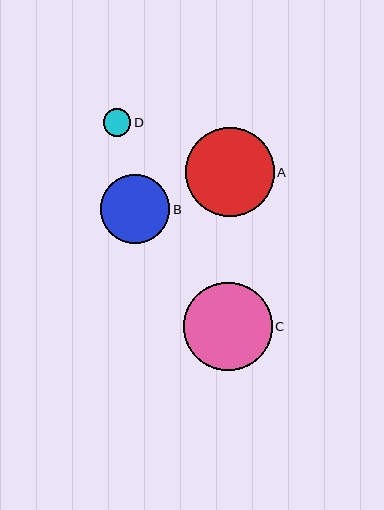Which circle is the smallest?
Circle D is the smallest with a size of approximately 28 pixels.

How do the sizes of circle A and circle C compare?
Circle A and circle C are approximately the same size.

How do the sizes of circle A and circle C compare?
Circle A and circle C are approximately the same size.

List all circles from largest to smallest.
From largest to smallest: A, C, B, D.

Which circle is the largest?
Circle A is the largest with a size of approximately 89 pixels.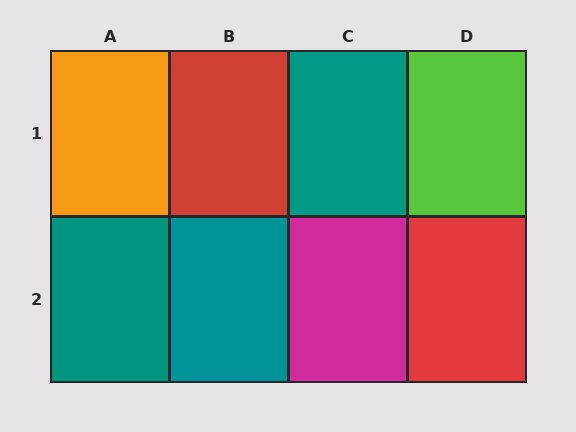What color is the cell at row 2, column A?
Teal.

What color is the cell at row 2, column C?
Magenta.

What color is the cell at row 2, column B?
Teal.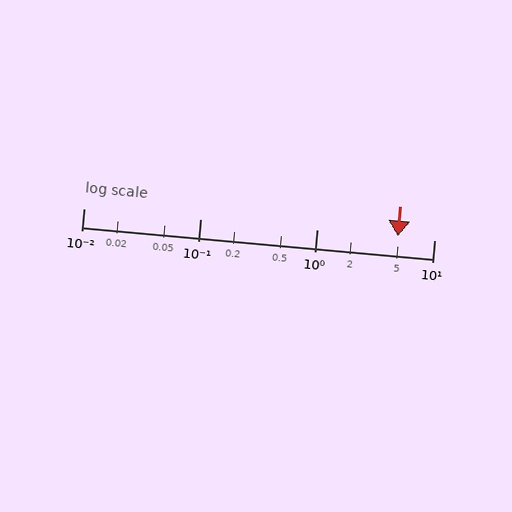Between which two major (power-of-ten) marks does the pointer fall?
The pointer is between 1 and 10.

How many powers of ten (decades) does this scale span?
The scale spans 3 decades, from 0.01 to 10.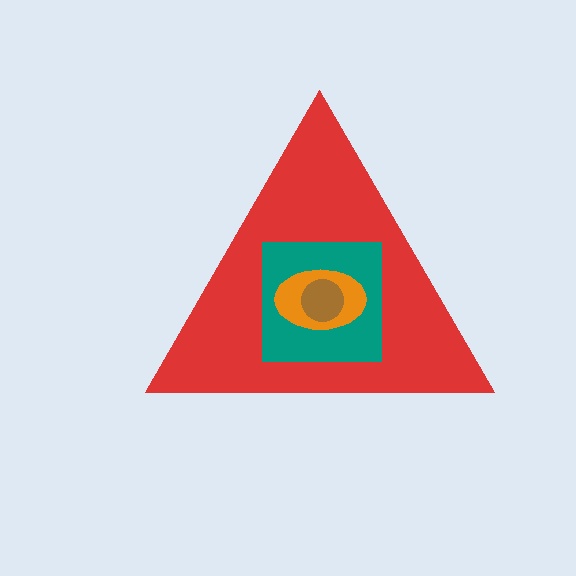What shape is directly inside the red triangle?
The teal square.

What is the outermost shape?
The red triangle.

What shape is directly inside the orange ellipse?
The brown circle.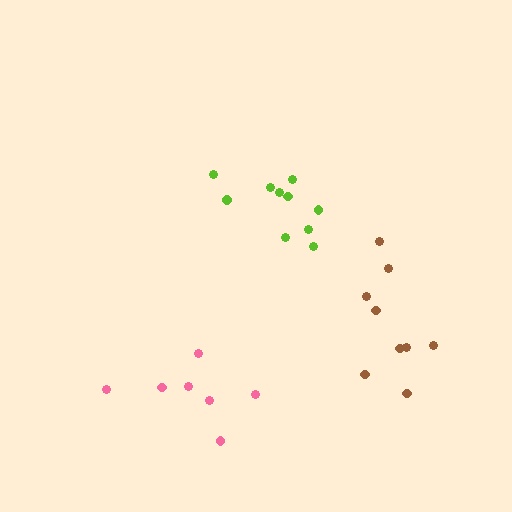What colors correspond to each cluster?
The clusters are colored: pink, lime, brown.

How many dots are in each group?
Group 1: 7 dots, Group 2: 10 dots, Group 3: 9 dots (26 total).